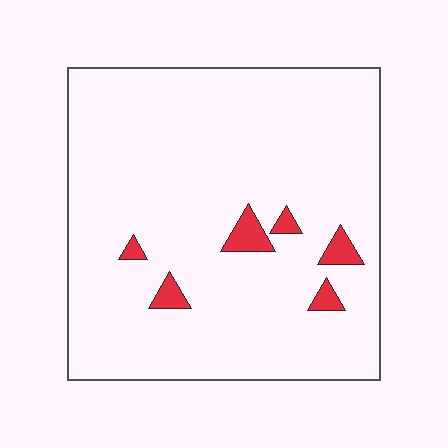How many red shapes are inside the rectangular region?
6.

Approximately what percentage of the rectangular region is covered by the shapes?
Approximately 5%.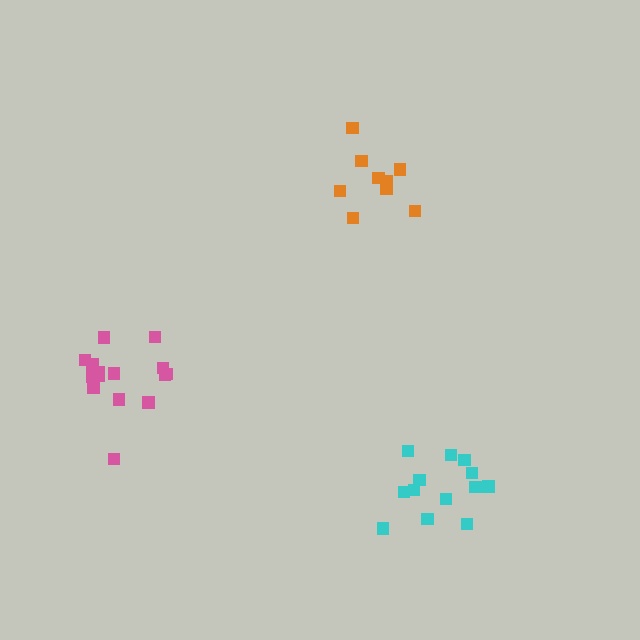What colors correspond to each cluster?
The clusters are colored: orange, cyan, pink.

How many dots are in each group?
Group 1: 10 dots, Group 2: 13 dots, Group 3: 15 dots (38 total).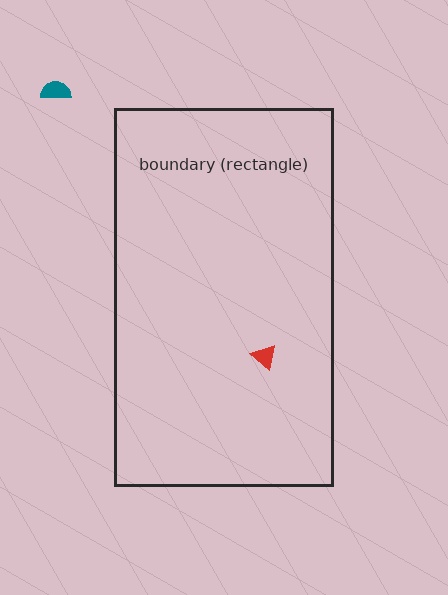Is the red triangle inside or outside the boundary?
Inside.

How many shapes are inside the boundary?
1 inside, 1 outside.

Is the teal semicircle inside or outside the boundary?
Outside.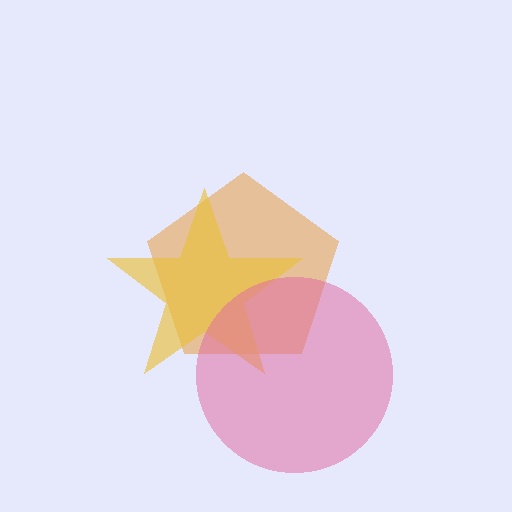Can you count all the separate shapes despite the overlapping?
Yes, there are 3 separate shapes.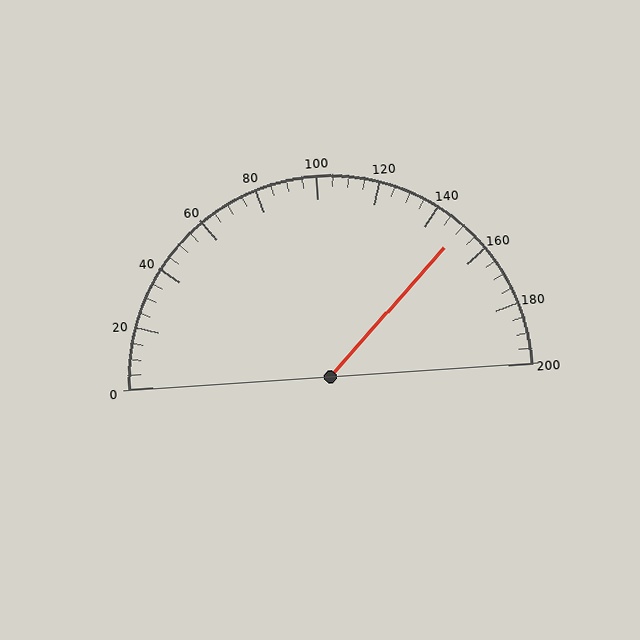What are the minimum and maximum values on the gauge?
The gauge ranges from 0 to 200.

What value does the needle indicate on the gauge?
The needle indicates approximately 150.